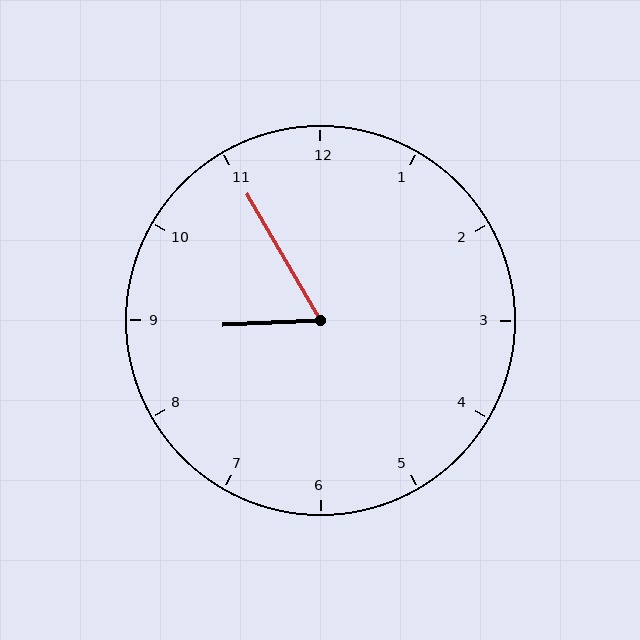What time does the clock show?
8:55.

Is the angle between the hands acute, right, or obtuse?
It is acute.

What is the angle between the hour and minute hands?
Approximately 62 degrees.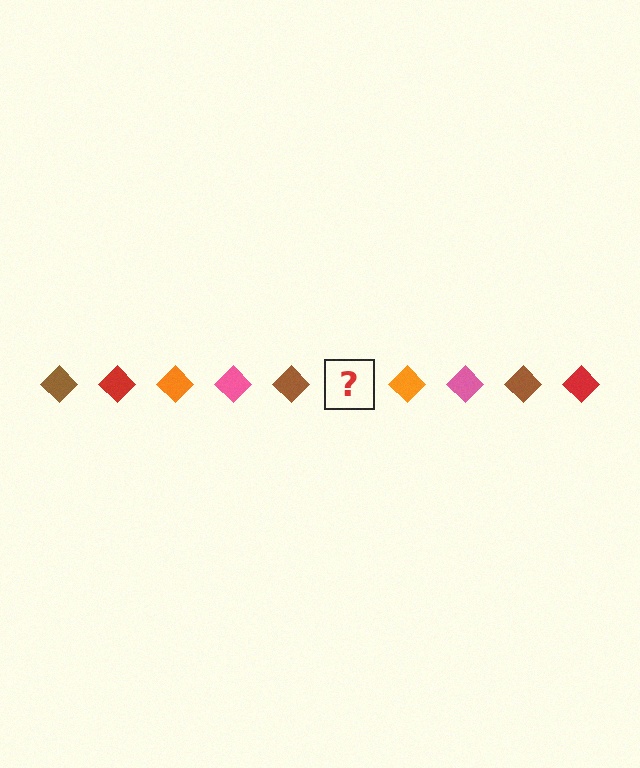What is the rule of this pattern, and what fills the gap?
The rule is that the pattern cycles through brown, red, orange, pink diamonds. The gap should be filled with a red diamond.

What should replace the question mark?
The question mark should be replaced with a red diamond.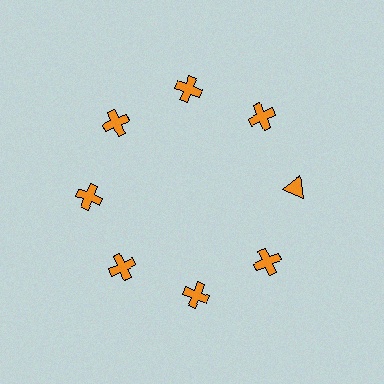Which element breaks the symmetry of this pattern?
The orange triangle at roughly the 3 o'clock position breaks the symmetry. All other shapes are orange crosses.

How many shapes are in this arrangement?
There are 8 shapes arranged in a ring pattern.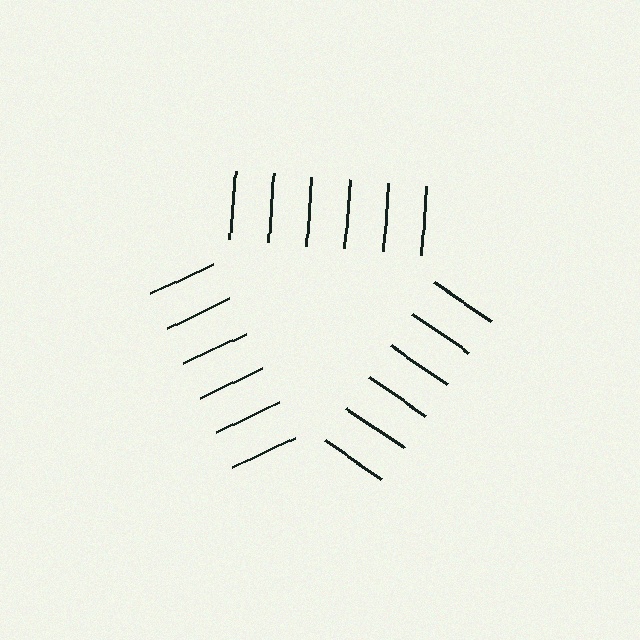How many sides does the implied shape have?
3 sides — the line-ends trace a triangle.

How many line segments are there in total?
18 — 6 along each of the 3 edges.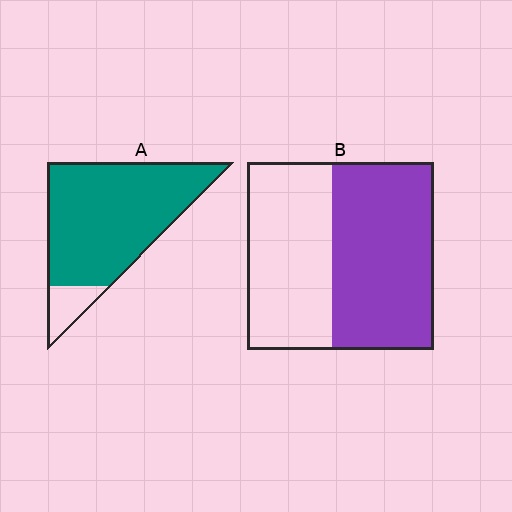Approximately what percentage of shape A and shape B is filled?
A is approximately 90% and B is approximately 55%.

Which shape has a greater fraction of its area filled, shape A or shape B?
Shape A.